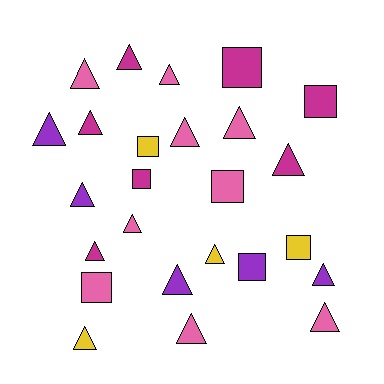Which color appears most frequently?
Pink, with 9 objects.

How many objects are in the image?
There are 25 objects.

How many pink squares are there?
There are 2 pink squares.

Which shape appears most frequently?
Triangle, with 17 objects.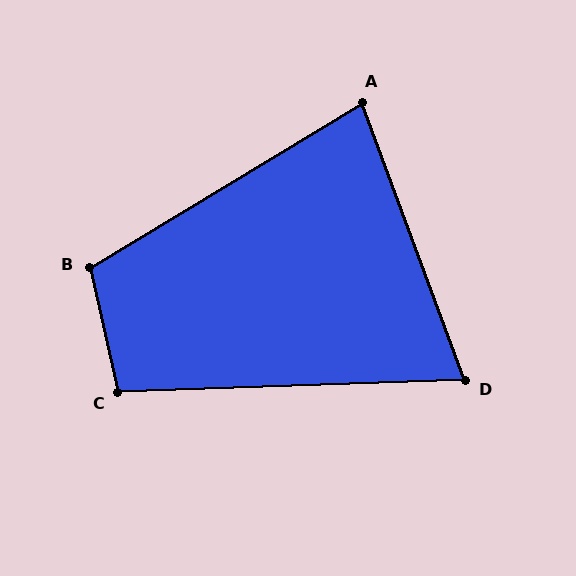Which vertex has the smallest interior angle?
D, at approximately 72 degrees.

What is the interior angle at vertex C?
Approximately 101 degrees (obtuse).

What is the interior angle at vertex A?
Approximately 79 degrees (acute).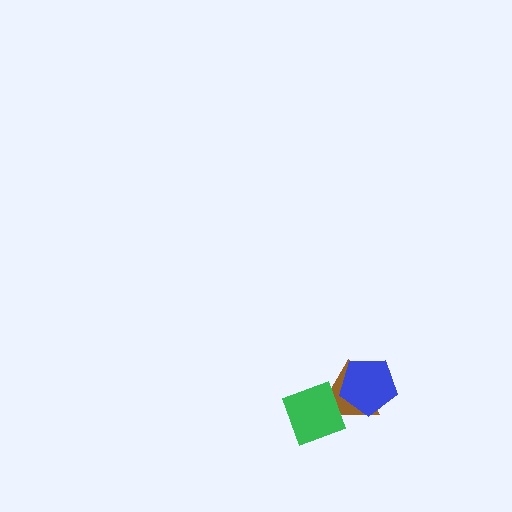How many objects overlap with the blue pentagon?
1 object overlaps with the blue pentagon.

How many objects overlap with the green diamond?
1 object overlaps with the green diamond.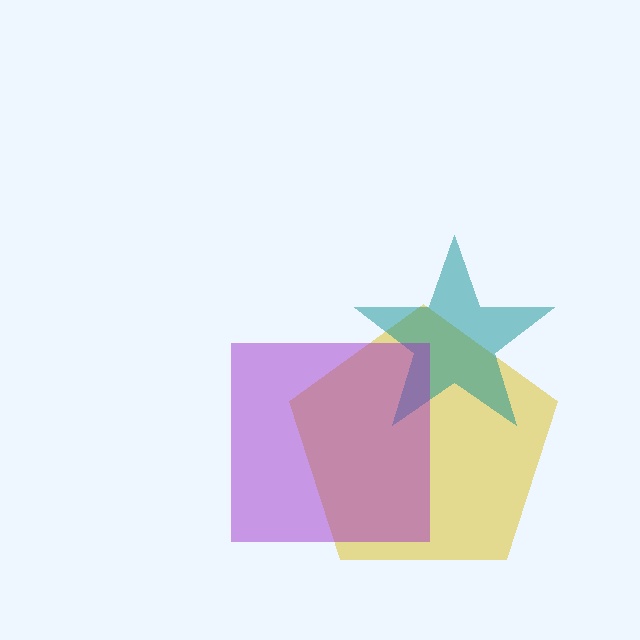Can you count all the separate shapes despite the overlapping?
Yes, there are 3 separate shapes.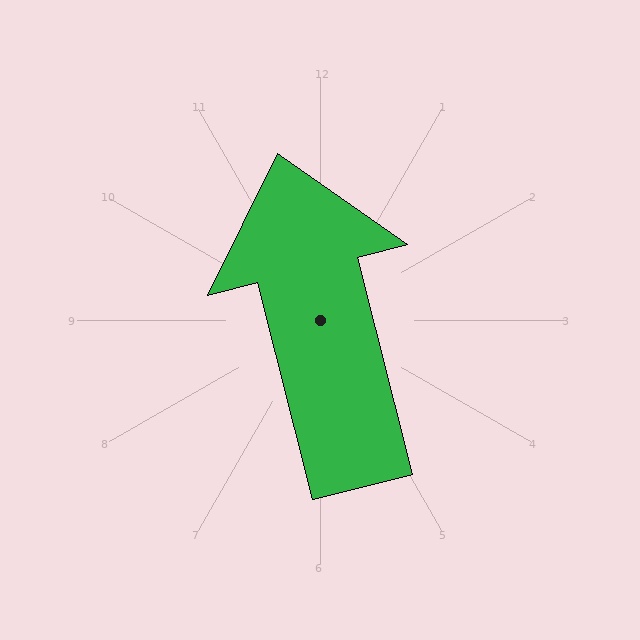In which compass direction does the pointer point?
North.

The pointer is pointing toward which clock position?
Roughly 12 o'clock.